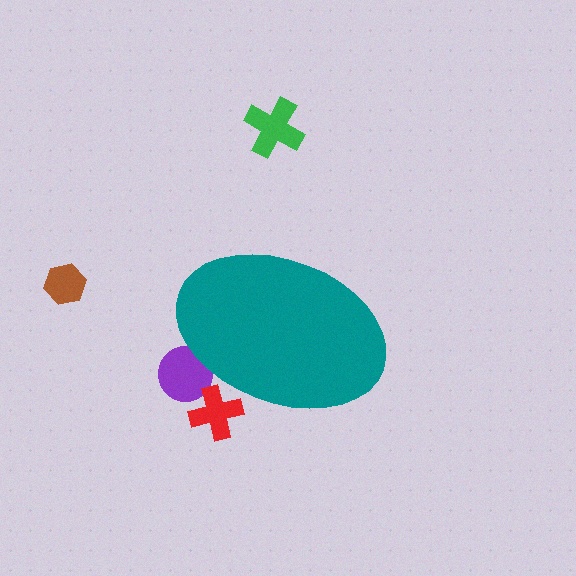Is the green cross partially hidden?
No, the green cross is fully visible.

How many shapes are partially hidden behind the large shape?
2 shapes are partially hidden.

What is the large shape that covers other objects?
A teal ellipse.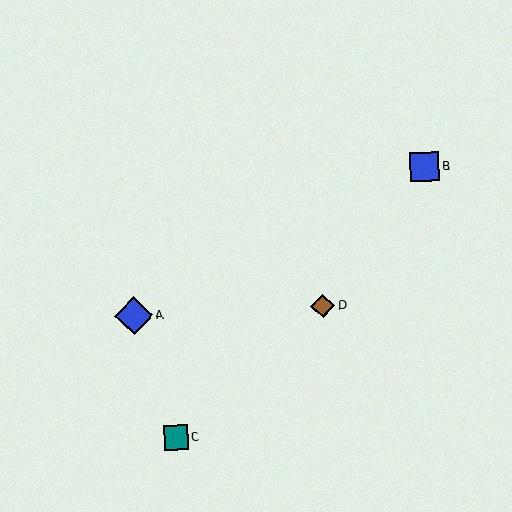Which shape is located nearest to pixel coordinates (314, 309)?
The brown diamond (labeled D) at (323, 306) is nearest to that location.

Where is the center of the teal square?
The center of the teal square is at (176, 437).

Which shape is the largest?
The blue diamond (labeled A) is the largest.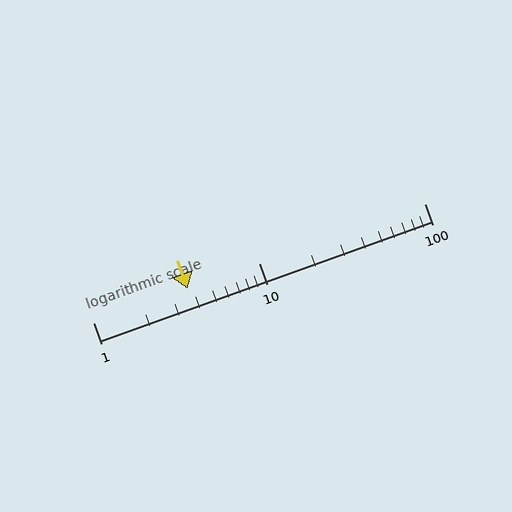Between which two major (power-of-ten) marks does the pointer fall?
The pointer is between 1 and 10.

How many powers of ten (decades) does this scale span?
The scale spans 2 decades, from 1 to 100.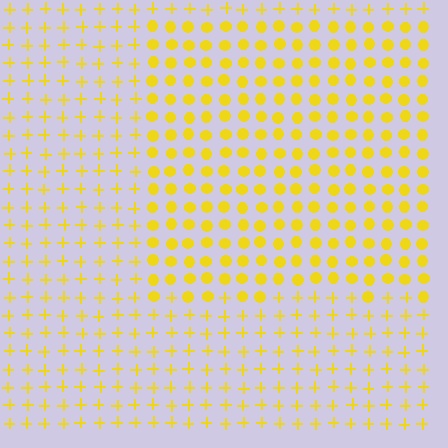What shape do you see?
I see a rectangle.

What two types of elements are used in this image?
The image uses circles inside the rectangle region and plus signs outside it.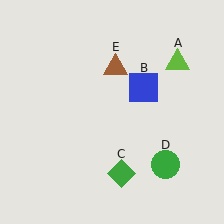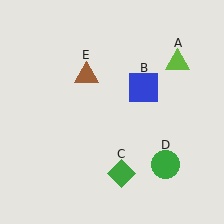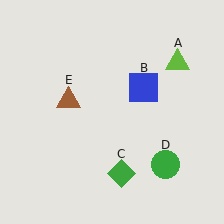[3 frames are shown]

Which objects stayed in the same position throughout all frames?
Lime triangle (object A) and blue square (object B) and green diamond (object C) and green circle (object D) remained stationary.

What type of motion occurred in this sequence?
The brown triangle (object E) rotated counterclockwise around the center of the scene.